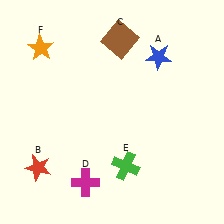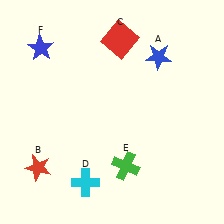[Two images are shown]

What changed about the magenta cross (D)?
In Image 1, D is magenta. In Image 2, it changed to cyan.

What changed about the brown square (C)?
In Image 1, C is brown. In Image 2, it changed to red.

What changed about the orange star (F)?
In Image 1, F is orange. In Image 2, it changed to blue.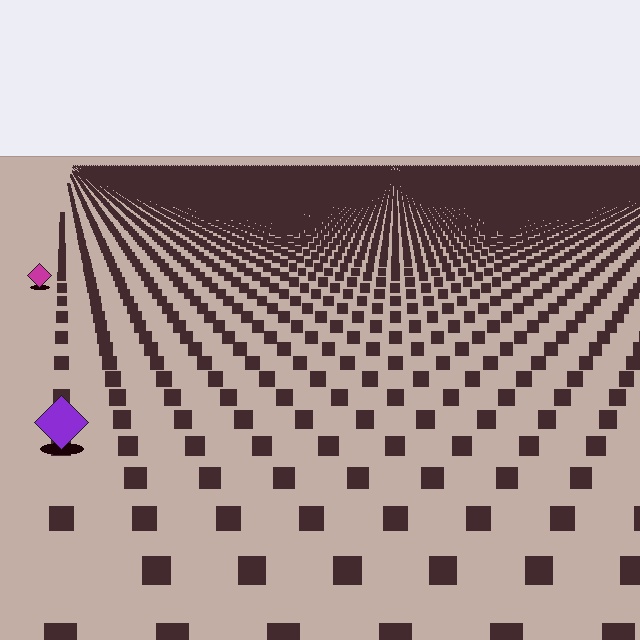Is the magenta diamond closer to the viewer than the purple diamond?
No. The purple diamond is closer — you can tell from the texture gradient: the ground texture is coarser near it.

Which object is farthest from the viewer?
The magenta diamond is farthest from the viewer. It appears smaller and the ground texture around it is denser.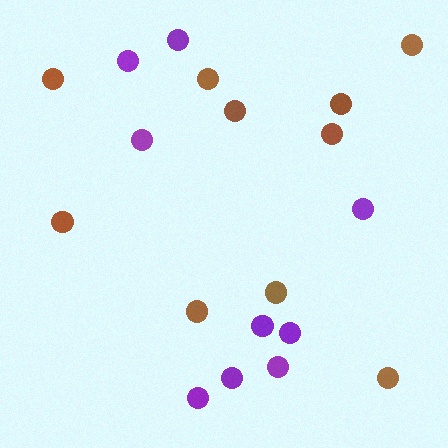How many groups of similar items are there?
There are 2 groups: one group of brown circles (10) and one group of purple circles (9).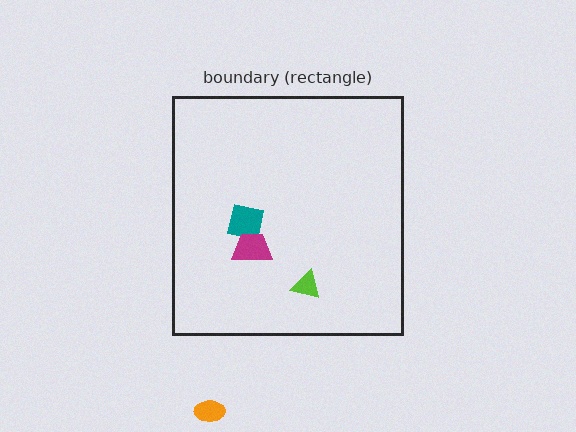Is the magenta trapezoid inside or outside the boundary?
Inside.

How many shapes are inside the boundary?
3 inside, 1 outside.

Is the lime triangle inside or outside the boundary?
Inside.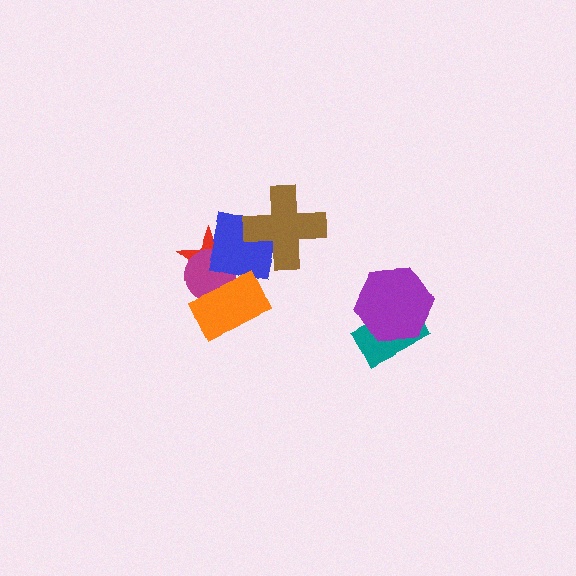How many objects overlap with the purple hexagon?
1 object overlaps with the purple hexagon.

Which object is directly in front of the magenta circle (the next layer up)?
The blue square is directly in front of the magenta circle.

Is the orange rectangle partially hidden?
No, no other shape covers it.